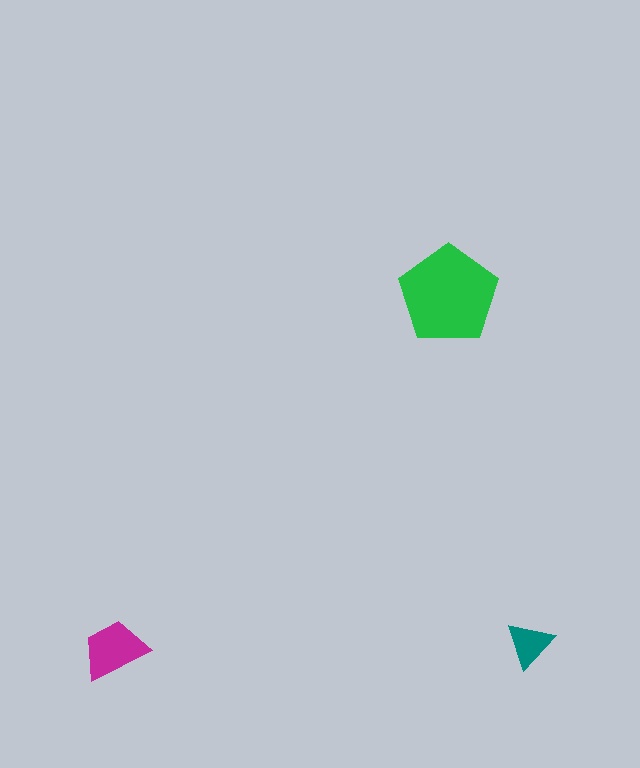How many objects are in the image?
There are 3 objects in the image.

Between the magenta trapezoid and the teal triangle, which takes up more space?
The magenta trapezoid.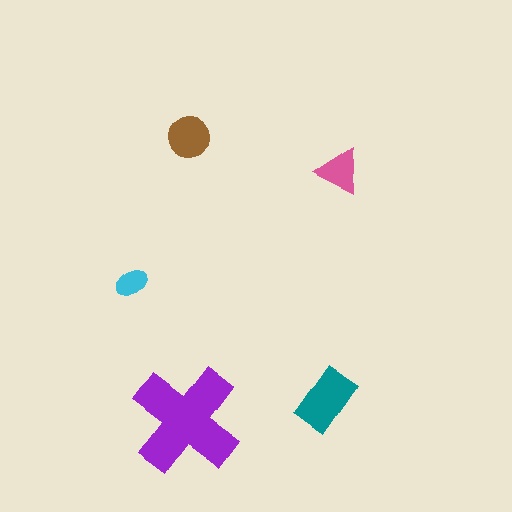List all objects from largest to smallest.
The purple cross, the teal rectangle, the brown circle, the pink triangle, the cyan ellipse.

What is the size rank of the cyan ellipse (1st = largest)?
5th.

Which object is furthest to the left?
The cyan ellipse is leftmost.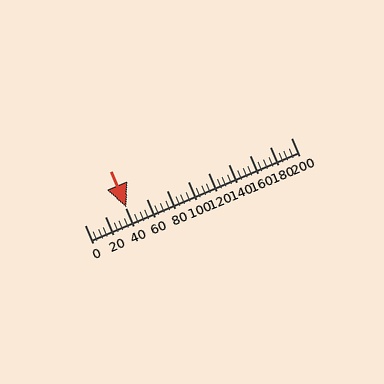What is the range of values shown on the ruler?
The ruler shows values from 0 to 200.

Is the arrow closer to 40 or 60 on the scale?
The arrow is closer to 40.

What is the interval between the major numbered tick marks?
The major tick marks are spaced 20 units apart.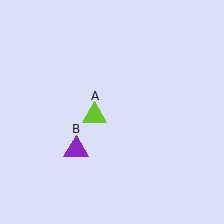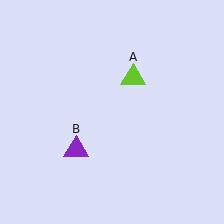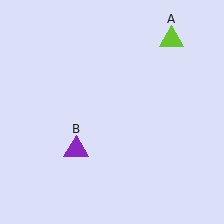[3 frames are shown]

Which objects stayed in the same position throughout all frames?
Purple triangle (object B) remained stationary.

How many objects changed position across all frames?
1 object changed position: lime triangle (object A).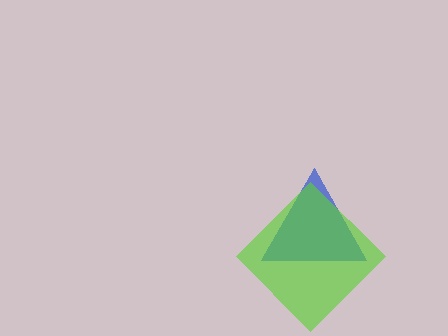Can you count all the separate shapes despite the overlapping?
Yes, there are 2 separate shapes.